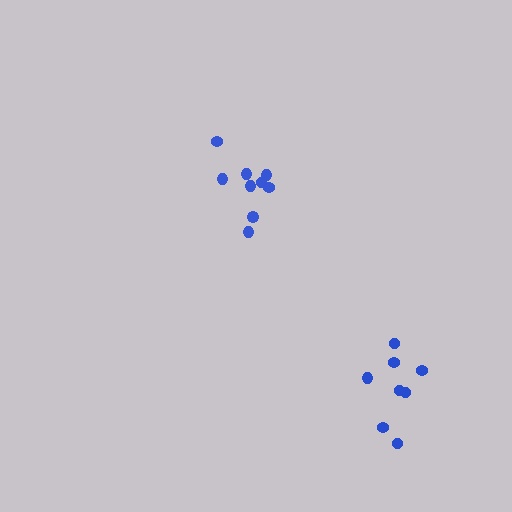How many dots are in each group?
Group 1: 9 dots, Group 2: 8 dots (17 total).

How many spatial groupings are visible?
There are 2 spatial groupings.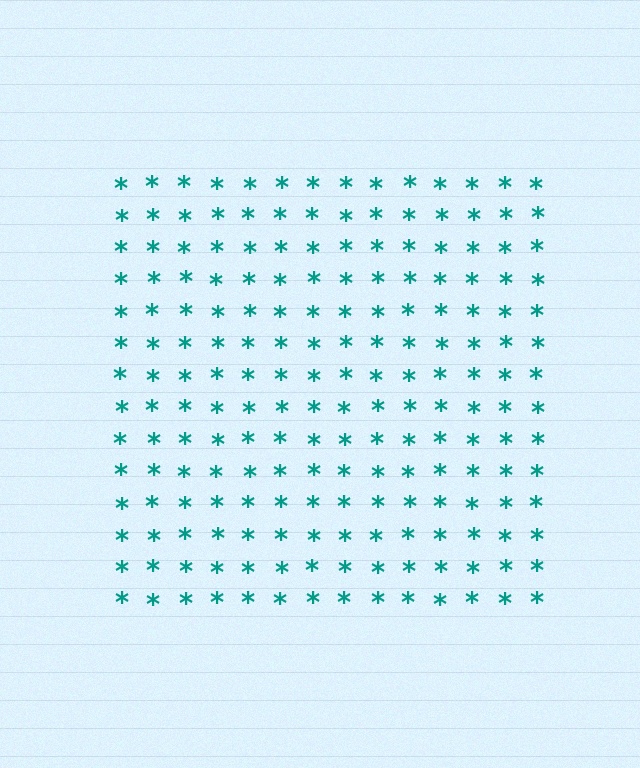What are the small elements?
The small elements are asterisks.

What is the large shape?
The large shape is a square.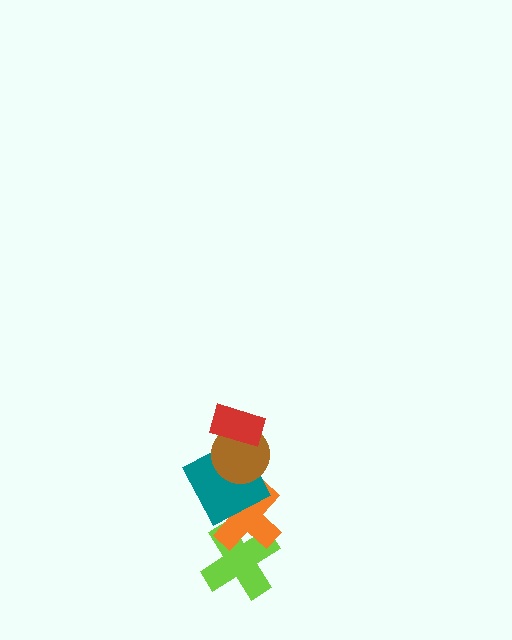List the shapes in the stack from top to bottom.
From top to bottom: the red rectangle, the brown circle, the teal square, the orange cross, the lime cross.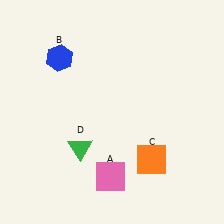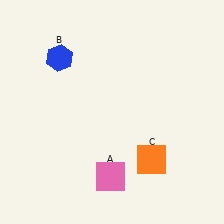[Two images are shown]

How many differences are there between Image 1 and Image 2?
There is 1 difference between the two images.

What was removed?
The green triangle (D) was removed in Image 2.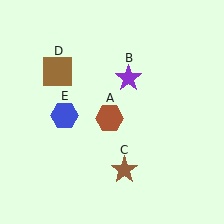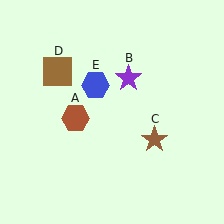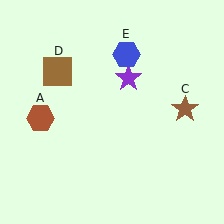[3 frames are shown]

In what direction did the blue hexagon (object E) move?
The blue hexagon (object E) moved up and to the right.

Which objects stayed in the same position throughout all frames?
Purple star (object B) and brown square (object D) remained stationary.